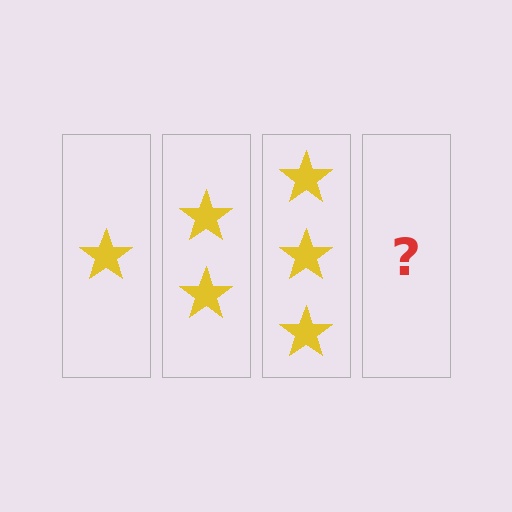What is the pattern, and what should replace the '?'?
The pattern is that each step adds one more star. The '?' should be 4 stars.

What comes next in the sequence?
The next element should be 4 stars.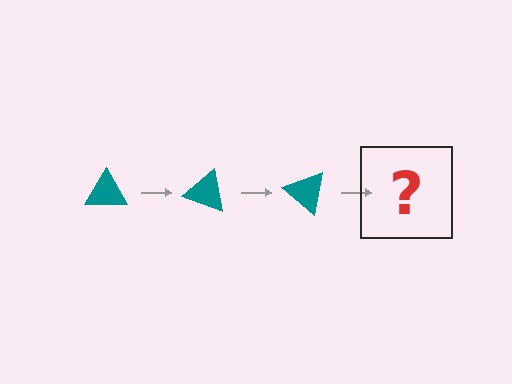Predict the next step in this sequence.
The next step is a teal triangle rotated 60 degrees.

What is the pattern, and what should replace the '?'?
The pattern is that the triangle rotates 20 degrees each step. The '?' should be a teal triangle rotated 60 degrees.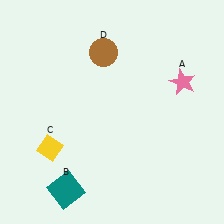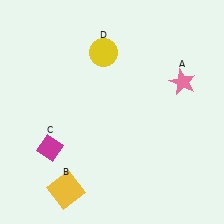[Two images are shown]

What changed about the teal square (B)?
In Image 1, B is teal. In Image 2, it changed to yellow.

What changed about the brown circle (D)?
In Image 1, D is brown. In Image 2, it changed to yellow.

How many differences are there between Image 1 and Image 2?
There are 3 differences between the two images.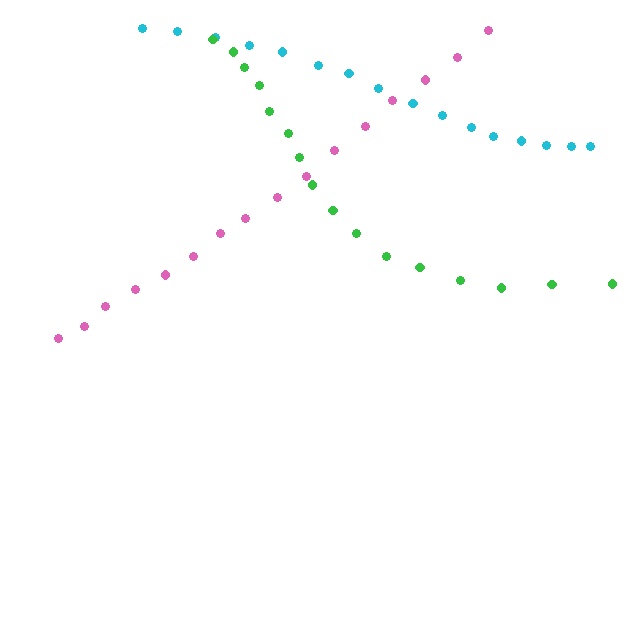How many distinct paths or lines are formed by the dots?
There are 3 distinct paths.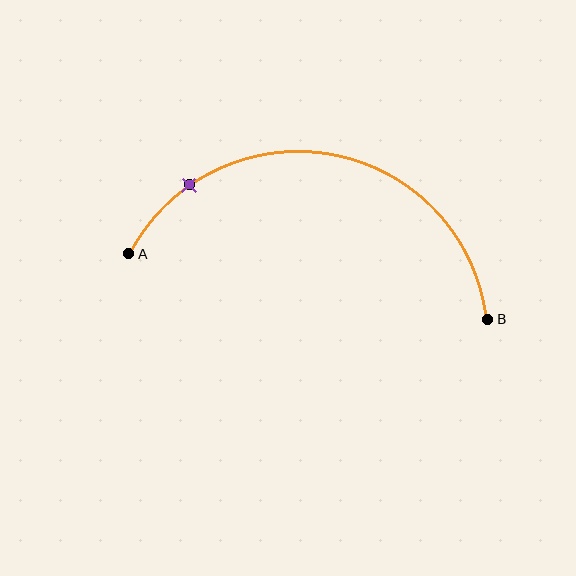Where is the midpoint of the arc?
The arc midpoint is the point on the curve farthest from the straight line joining A and B. It sits above that line.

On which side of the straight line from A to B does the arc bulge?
The arc bulges above the straight line connecting A and B.